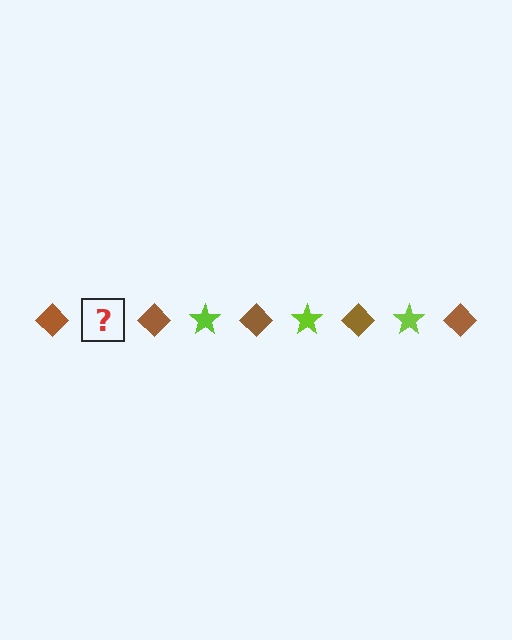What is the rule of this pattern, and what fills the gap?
The rule is that the pattern alternates between brown diamond and lime star. The gap should be filled with a lime star.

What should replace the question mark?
The question mark should be replaced with a lime star.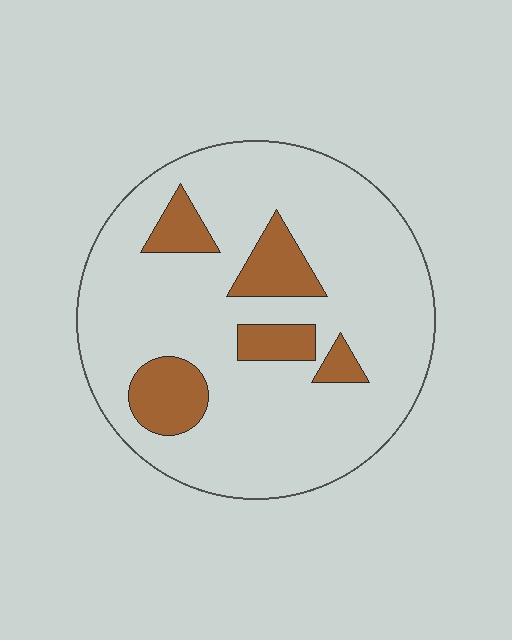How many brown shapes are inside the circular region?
5.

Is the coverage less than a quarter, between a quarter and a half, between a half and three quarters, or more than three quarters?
Less than a quarter.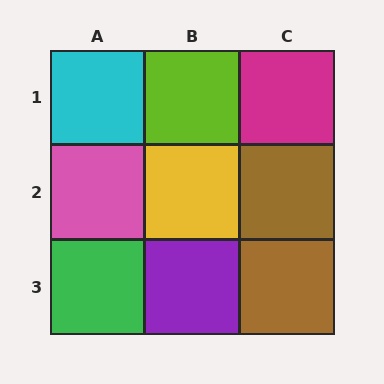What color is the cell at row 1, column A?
Cyan.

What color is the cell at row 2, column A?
Pink.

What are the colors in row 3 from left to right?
Green, purple, brown.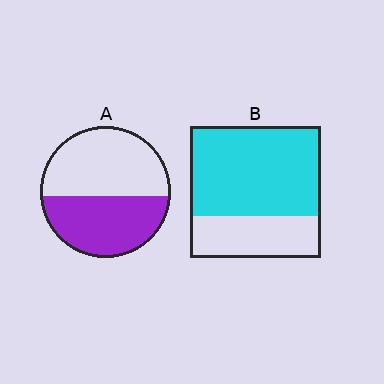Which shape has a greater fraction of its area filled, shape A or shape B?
Shape B.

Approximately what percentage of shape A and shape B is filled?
A is approximately 45% and B is approximately 70%.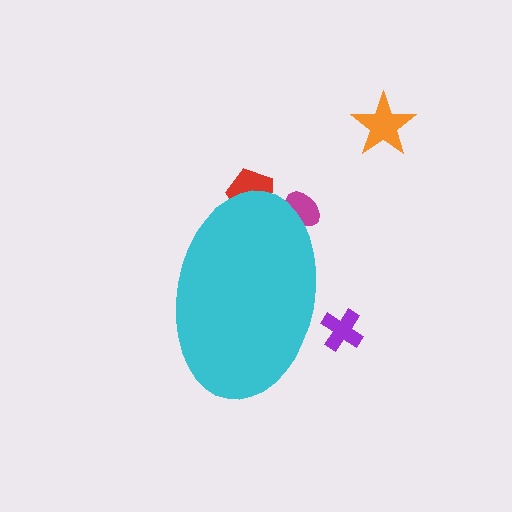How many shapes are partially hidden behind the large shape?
3 shapes are partially hidden.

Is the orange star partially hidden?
No, the orange star is fully visible.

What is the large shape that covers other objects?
A cyan ellipse.